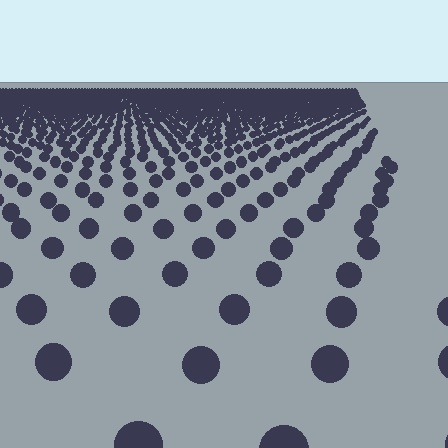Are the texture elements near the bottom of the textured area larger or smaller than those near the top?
Larger. Near the bottom, elements are closer to the viewer and appear at a bigger on-screen size.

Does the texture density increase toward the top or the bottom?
Density increases toward the top.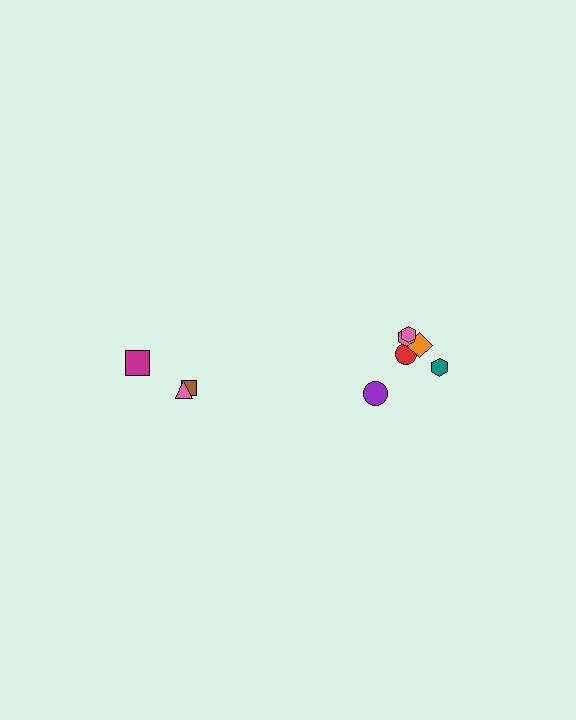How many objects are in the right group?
There are 6 objects.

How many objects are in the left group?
There are 3 objects.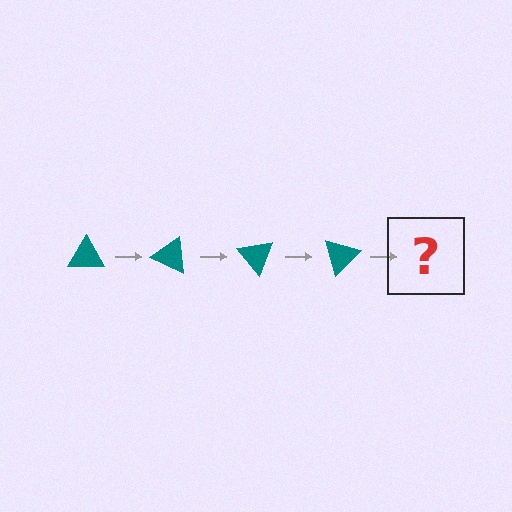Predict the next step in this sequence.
The next step is a teal triangle rotated 100 degrees.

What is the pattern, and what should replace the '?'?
The pattern is that the triangle rotates 25 degrees each step. The '?' should be a teal triangle rotated 100 degrees.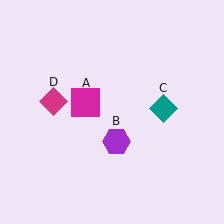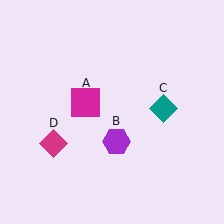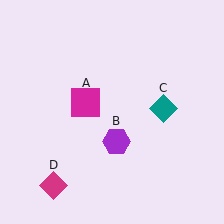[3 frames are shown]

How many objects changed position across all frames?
1 object changed position: magenta diamond (object D).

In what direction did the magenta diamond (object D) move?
The magenta diamond (object D) moved down.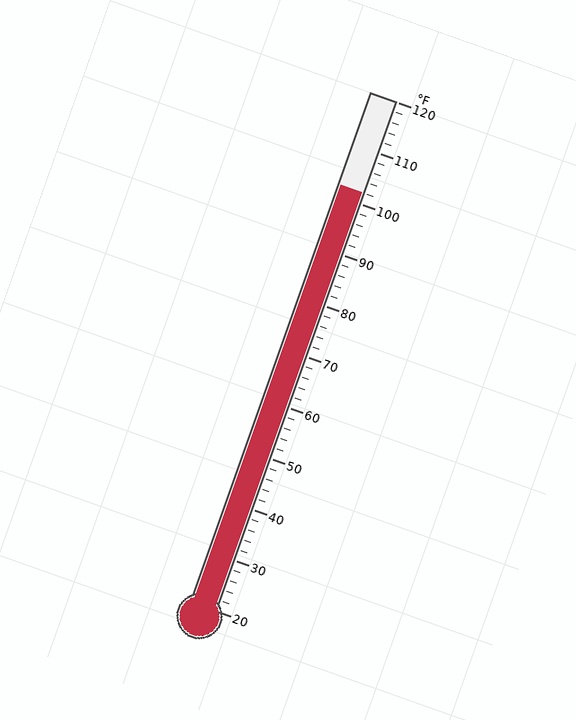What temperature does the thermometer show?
The thermometer shows approximately 102°F.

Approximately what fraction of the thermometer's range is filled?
The thermometer is filled to approximately 80% of its range.